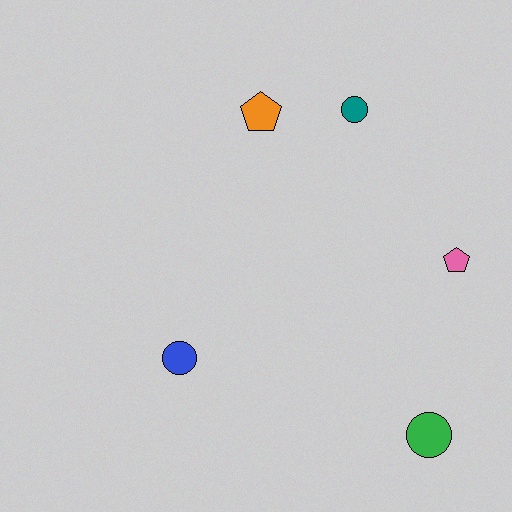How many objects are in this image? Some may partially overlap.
There are 5 objects.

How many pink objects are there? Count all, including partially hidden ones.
There is 1 pink object.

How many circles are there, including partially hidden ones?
There are 3 circles.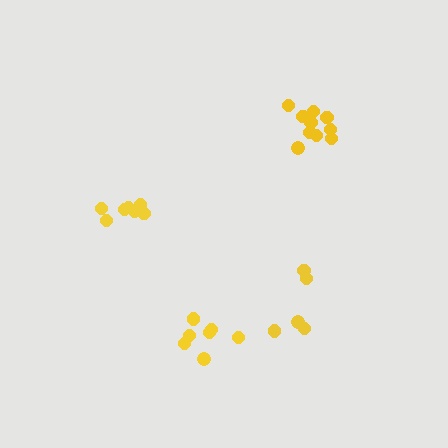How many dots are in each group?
Group 1: 10 dots, Group 2: 5 dots, Group 3: 8 dots, Group 4: 7 dots (30 total).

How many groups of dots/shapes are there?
There are 4 groups.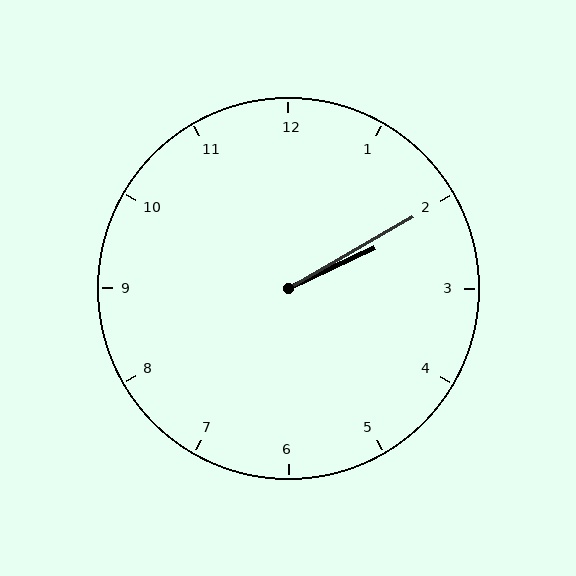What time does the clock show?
2:10.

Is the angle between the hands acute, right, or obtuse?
It is acute.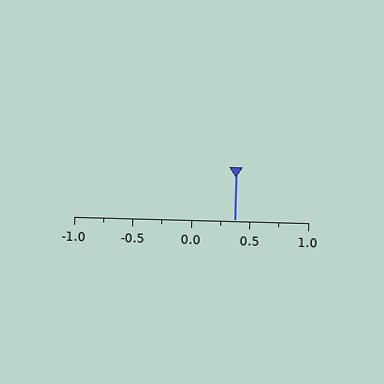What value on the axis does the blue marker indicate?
The marker indicates approximately 0.38.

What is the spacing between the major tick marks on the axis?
The major ticks are spaced 0.5 apart.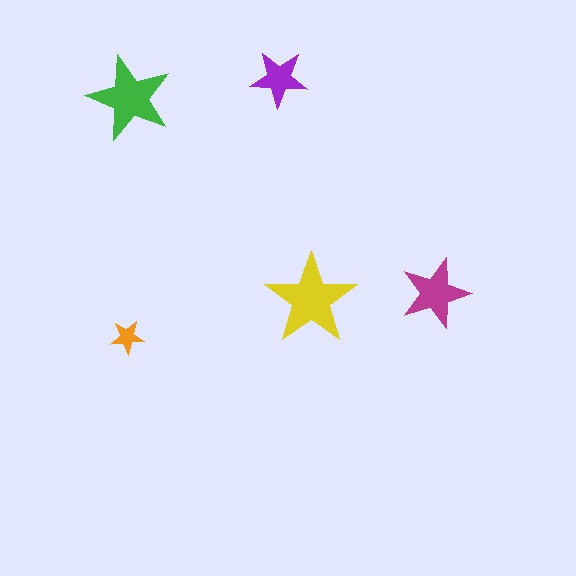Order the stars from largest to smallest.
the yellow one, the green one, the magenta one, the purple one, the orange one.